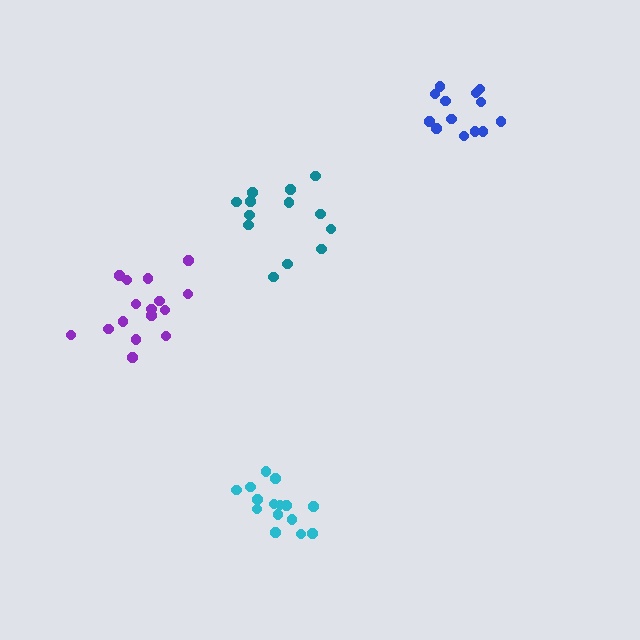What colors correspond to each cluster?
The clusters are colored: teal, cyan, blue, purple.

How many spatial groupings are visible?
There are 4 spatial groupings.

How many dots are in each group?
Group 1: 13 dots, Group 2: 15 dots, Group 3: 13 dots, Group 4: 16 dots (57 total).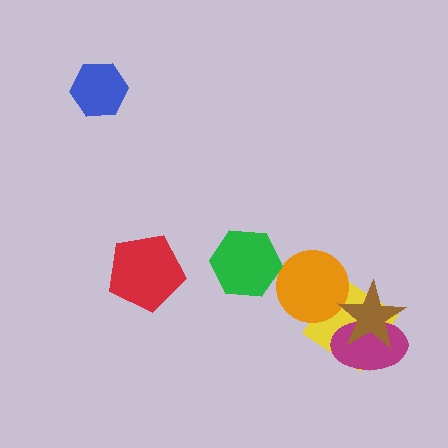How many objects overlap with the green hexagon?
0 objects overlap with the green hexagon.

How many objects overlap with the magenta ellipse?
2 objects overlap with the magenta ellipse.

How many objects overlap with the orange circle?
1 object overlaps with the orange circle.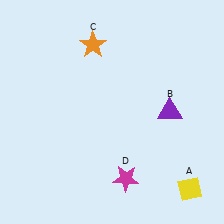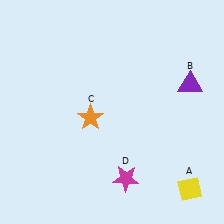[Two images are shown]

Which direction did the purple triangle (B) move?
The purple triangle (B) moved up.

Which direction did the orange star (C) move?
The orange star (C) moved down.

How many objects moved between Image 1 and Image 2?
2 objects moved between the two images.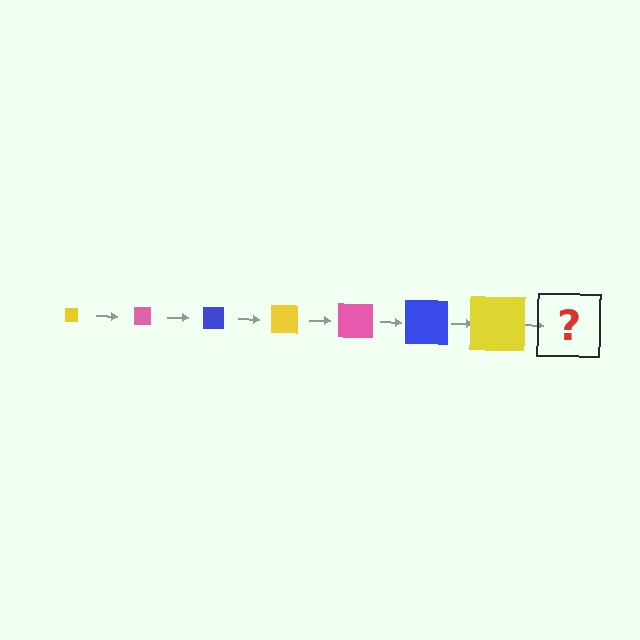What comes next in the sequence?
The next element should be a pink square, larger than the previous one.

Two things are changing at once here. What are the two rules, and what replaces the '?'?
The two rules are that the square grows larger each step and the color cycles through yellow, pink, and blue. The '?' should be a pink square, larger than the previous one.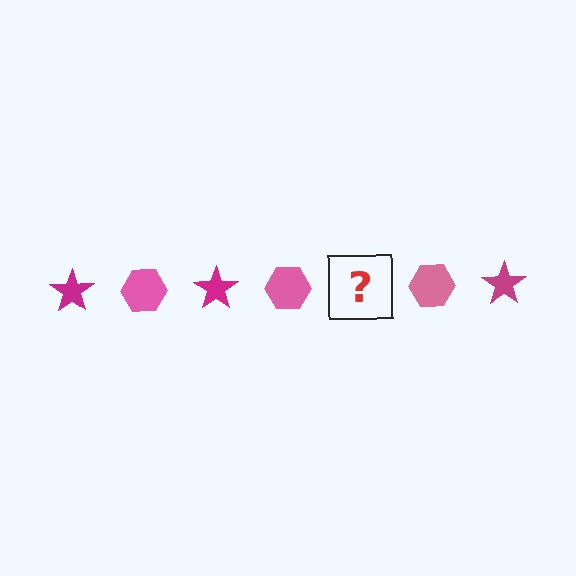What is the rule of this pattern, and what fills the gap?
The rule is that the pattern alternates between magenta star and pink hexagon. The gap should be filled with a magenta star.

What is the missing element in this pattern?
The missing element is a magenta star.